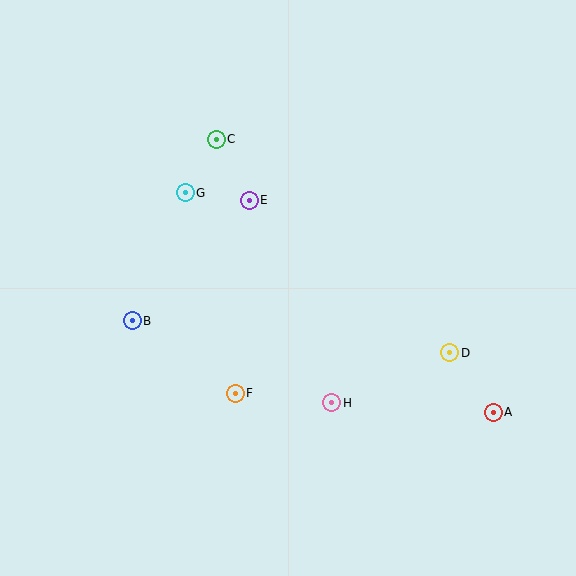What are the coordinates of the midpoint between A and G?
The midpoint between A and G is at (339, 303).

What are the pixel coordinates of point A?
Point A is at (493, 412).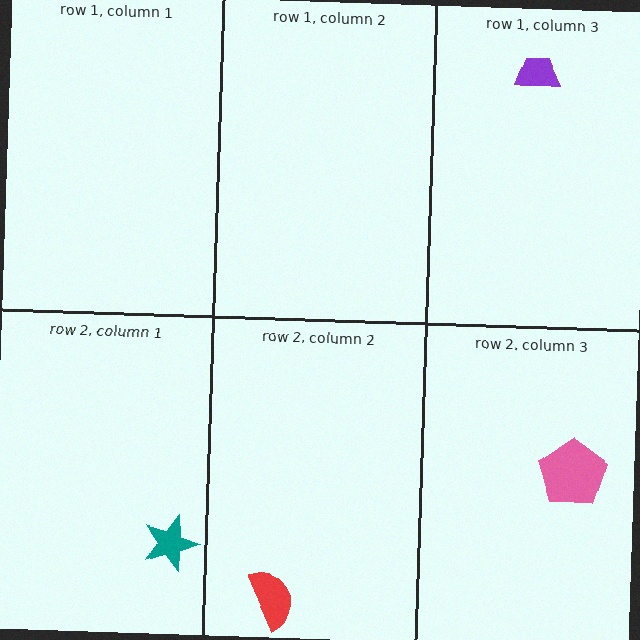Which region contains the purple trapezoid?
The row 1, column 3 region.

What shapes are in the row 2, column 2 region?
The red semicircle.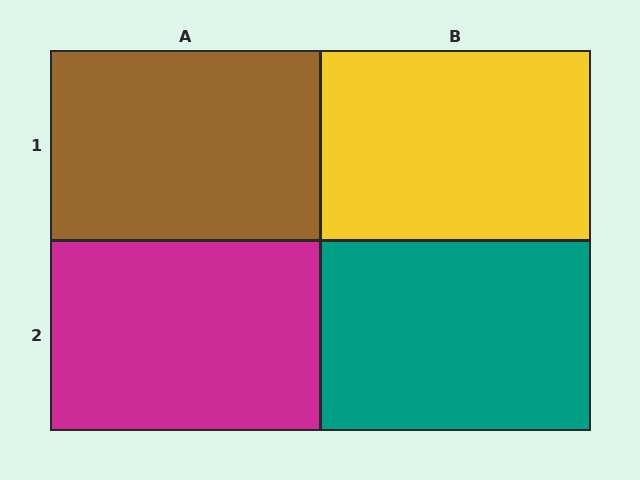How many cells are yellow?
1 cell is yellow.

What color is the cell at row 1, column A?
Brown.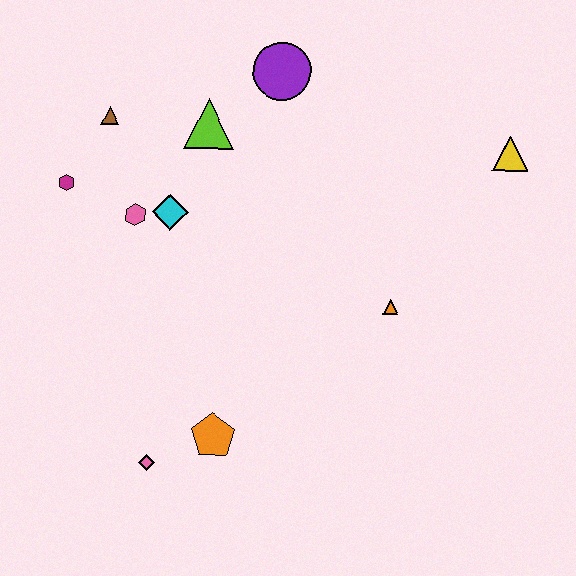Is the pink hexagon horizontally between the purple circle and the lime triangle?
No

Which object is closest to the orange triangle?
The yellow triangle is closest to the orange triangle.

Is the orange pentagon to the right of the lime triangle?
Yes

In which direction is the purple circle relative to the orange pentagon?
The purple circle is above the orange pentagon.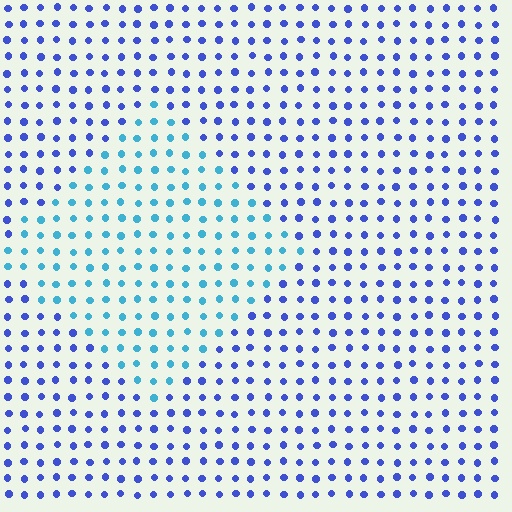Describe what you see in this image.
The image is filled with small blue elements in a uniform arrangement. A diamond-shaped region is visible where the elements are tinted to a slightly different hue, forming a subtle color boundary.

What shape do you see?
I see a diamond.